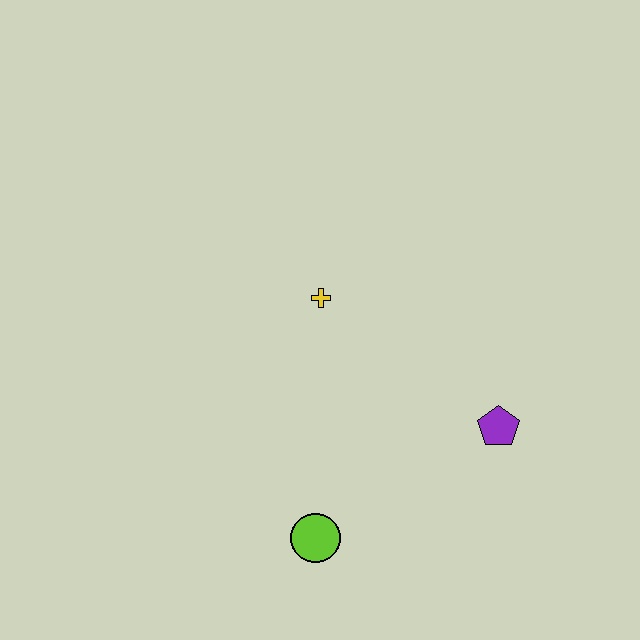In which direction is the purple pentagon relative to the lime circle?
The purple pentagon is to the right of the lime circle.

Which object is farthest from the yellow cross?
The lime circle is farthest from the yellow cross.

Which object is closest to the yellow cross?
The purple pentagon is closest to the yellow cross.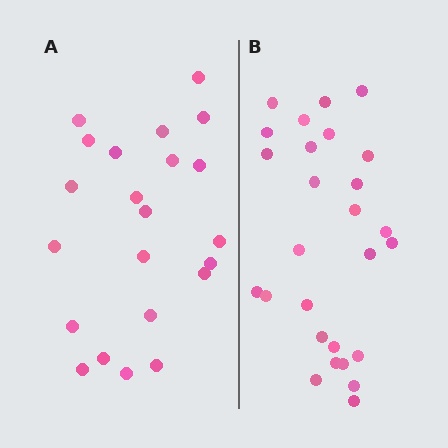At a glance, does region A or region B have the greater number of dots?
Region B (the right region) has more dots.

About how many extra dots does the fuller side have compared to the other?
Region B has about 5 more dots than region A.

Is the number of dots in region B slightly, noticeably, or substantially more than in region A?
Region B has only slightly more — the two regions are fairly close. The ratio is roughly 1.2 to 1.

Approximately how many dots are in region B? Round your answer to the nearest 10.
About 30 dots. (The exact count is 27, which rounds to 30.)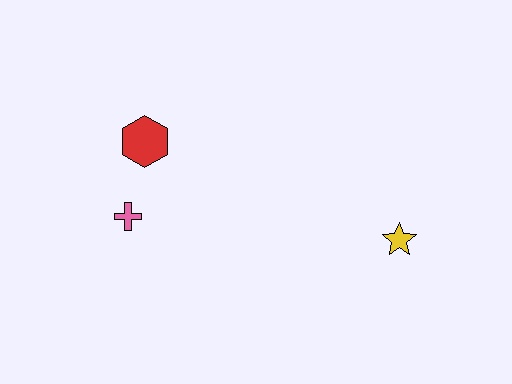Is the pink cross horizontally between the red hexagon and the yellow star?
No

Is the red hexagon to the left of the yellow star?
Yes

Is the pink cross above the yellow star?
Yes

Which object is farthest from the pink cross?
The yellow star is farthest from the pink cross.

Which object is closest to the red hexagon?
The pink cross is closest to the red hexagon.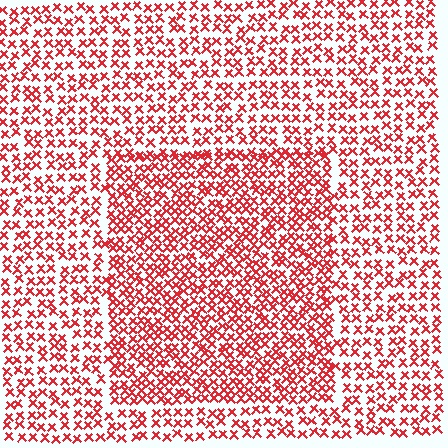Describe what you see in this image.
The image contains small red elements arranged at two different densities. A rectangle-shaped region is visible where the elements are more densely packed than the surrounding area.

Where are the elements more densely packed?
The elements are more densely packed inside the rectangle boundary.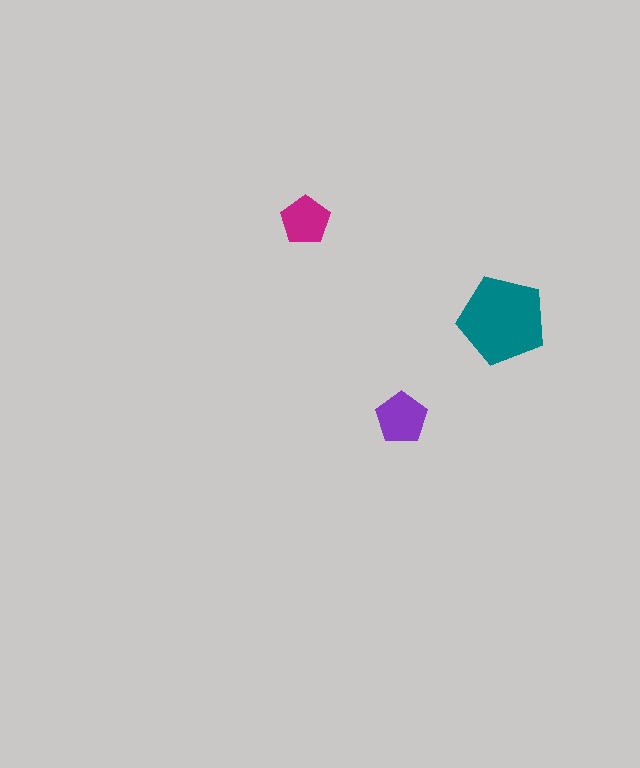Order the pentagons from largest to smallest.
the teal one, the purple one, the magenta one.